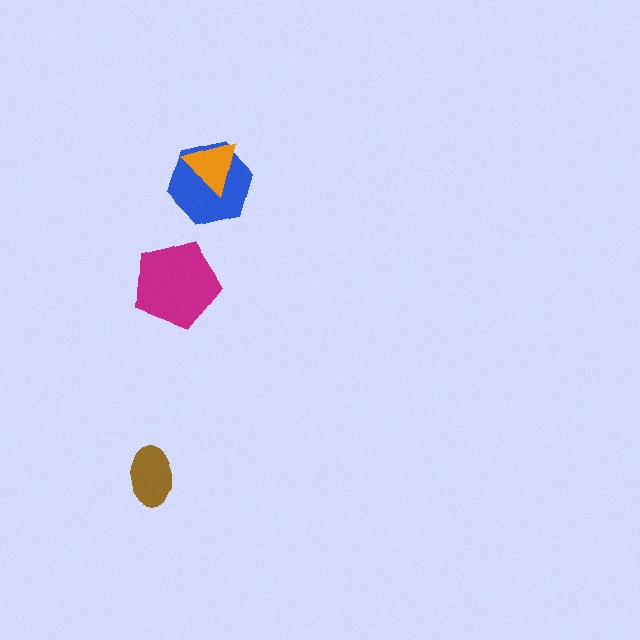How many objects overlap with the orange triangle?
1 object overlaps with the orange triangle.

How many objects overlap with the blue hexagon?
1 object overlaps with the blue hexagon.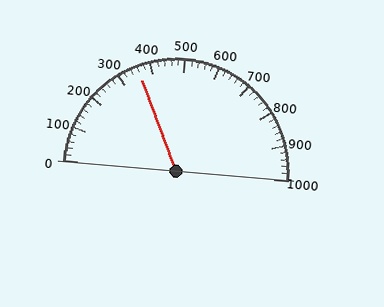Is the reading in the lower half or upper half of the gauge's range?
The reading is in the lower half of the range (0 to 1000).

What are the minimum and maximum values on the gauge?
The gauge ranges from 0 to 1000.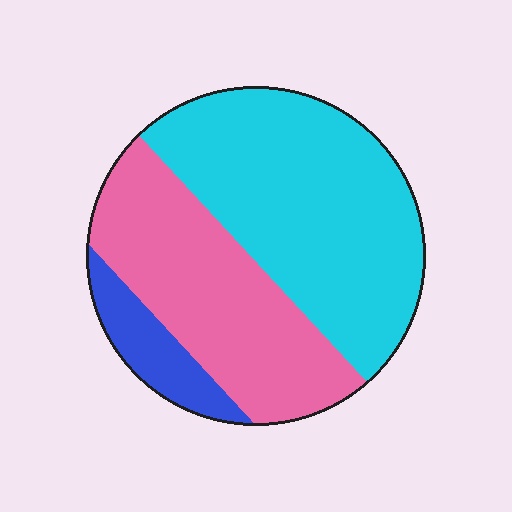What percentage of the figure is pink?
Pink takes up between a quarter and a half of the figure.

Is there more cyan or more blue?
Cyan.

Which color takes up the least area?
Blue, at roughly 10%.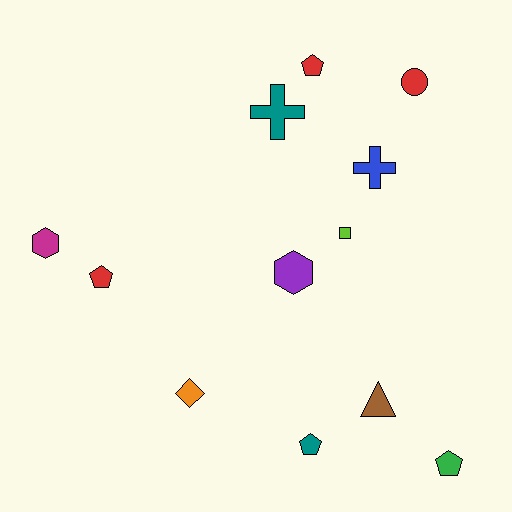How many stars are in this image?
There are no stars.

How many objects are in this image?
There are 12 objects.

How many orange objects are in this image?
There is 1 orange object.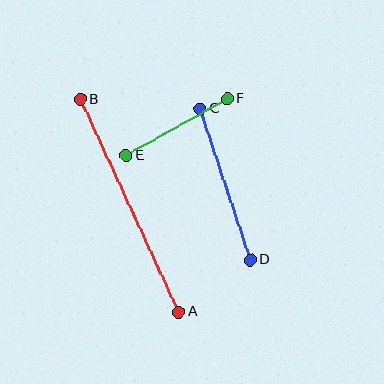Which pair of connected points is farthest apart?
Points A and B are farthest apart.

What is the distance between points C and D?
The distance is approximately 159 pixels.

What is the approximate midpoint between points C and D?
The midpoint is at approximately (225, 184) pixels.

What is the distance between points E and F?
The distance is approximately 116 pixels.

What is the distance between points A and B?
The distance is approximately 235 pixels.